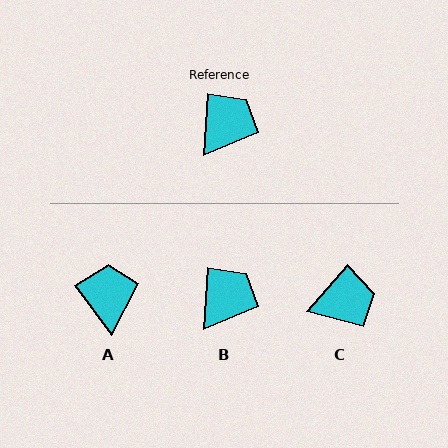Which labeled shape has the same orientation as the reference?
B.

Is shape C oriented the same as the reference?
No, it is off by about 38 degrees.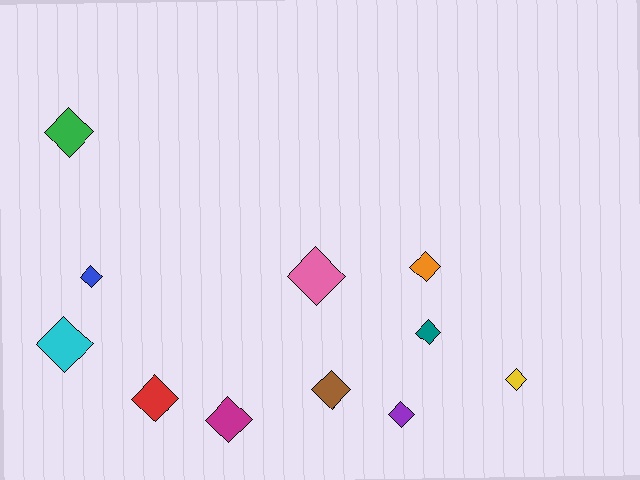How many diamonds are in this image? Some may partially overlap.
There are 11 diamonds.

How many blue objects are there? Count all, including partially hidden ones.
There is 1 blue object.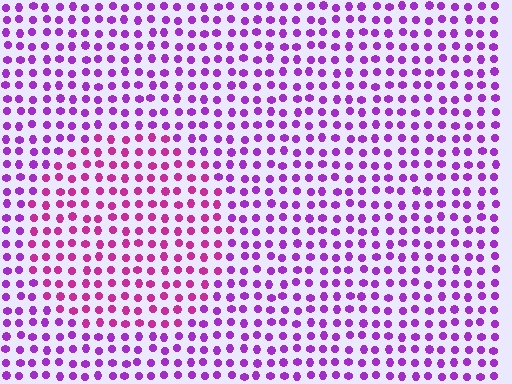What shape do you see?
I see a circle.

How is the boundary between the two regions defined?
The boundary is defined purely by a slight shift in hue (about 31 degrees). Spacing, size, and orientation are identical on both sides.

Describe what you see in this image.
The image is filled with small purple elements in a uniform arrangement. A circle-shaped region is visible where the elements are tinted to a slightly different hue, forming a subtle color boundary.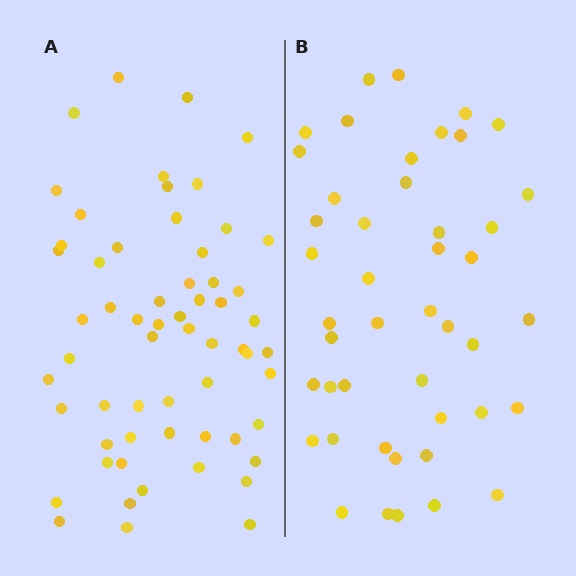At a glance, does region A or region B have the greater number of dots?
Region A (the left region) has more dots.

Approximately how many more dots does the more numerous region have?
Region A has approximately 15 more dots than region B.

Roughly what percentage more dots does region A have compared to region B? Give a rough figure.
About 35% more.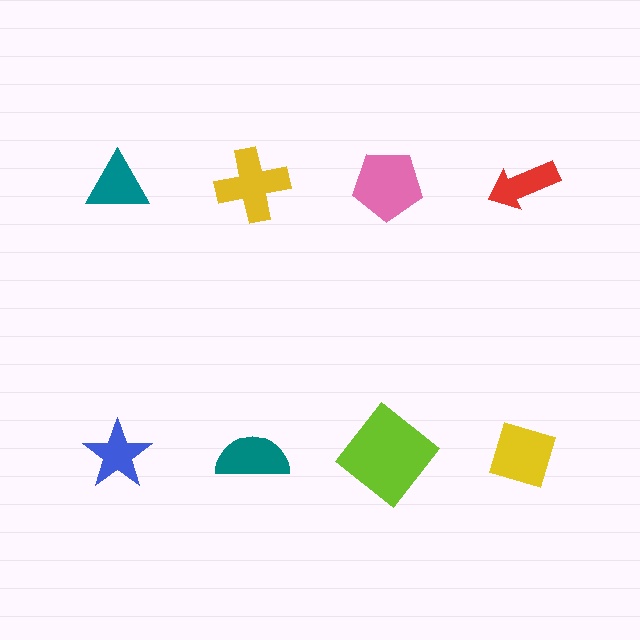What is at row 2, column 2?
A teal semicircle.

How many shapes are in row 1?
4 shapes.